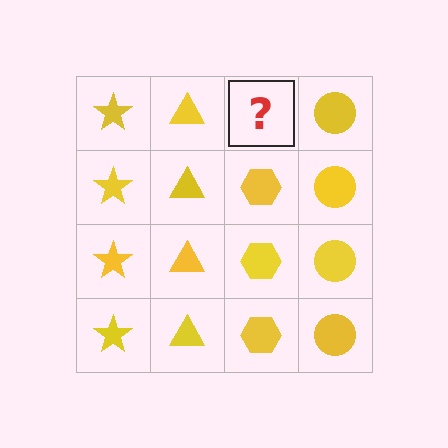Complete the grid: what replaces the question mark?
The question mark should be replaced with a yellow hexagon.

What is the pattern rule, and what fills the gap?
The rule is that each column has a consistent shape. The gap should be filled with a yellow hexagon.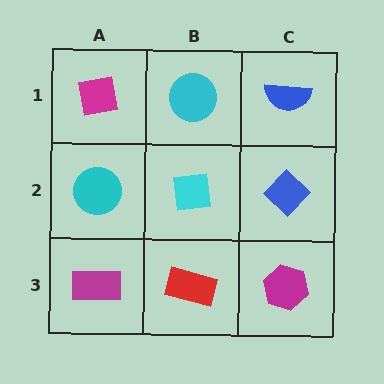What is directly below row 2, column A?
A magenta rectangle.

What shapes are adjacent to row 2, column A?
A magenta square (row 1, column A), a magenta rectangle (row 3, column A), a cyan square (row 2, column B).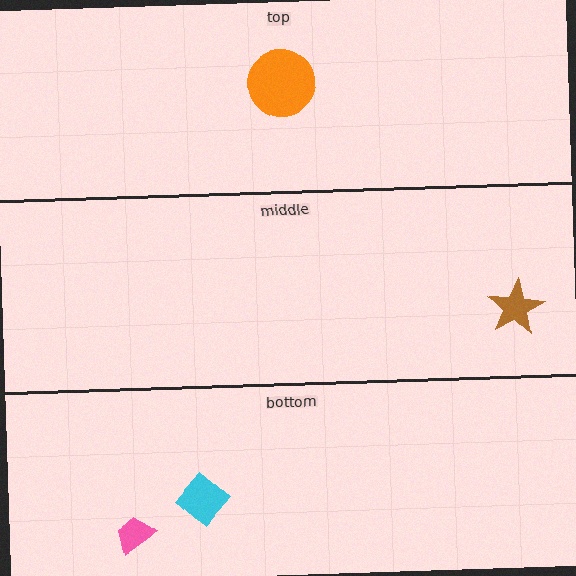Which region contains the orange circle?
The top region.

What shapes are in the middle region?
The brown star.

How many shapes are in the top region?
1.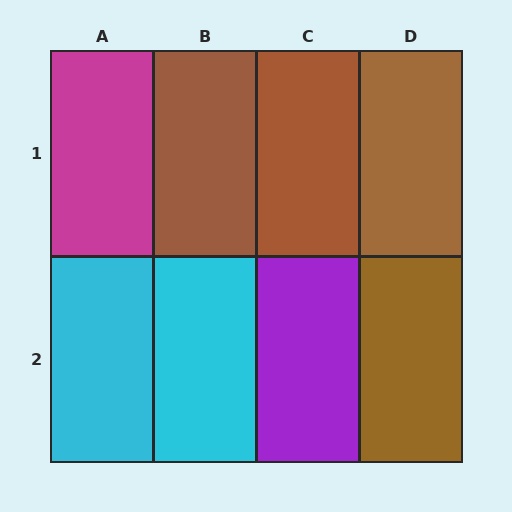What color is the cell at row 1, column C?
Brown.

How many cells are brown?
4 cells are brown.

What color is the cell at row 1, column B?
Brown.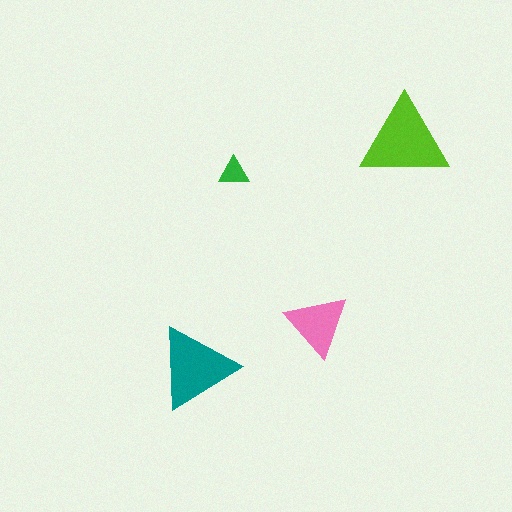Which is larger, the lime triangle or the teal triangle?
The lime one.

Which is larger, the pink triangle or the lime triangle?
The lime one.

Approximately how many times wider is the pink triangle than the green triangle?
About 2 times wider.